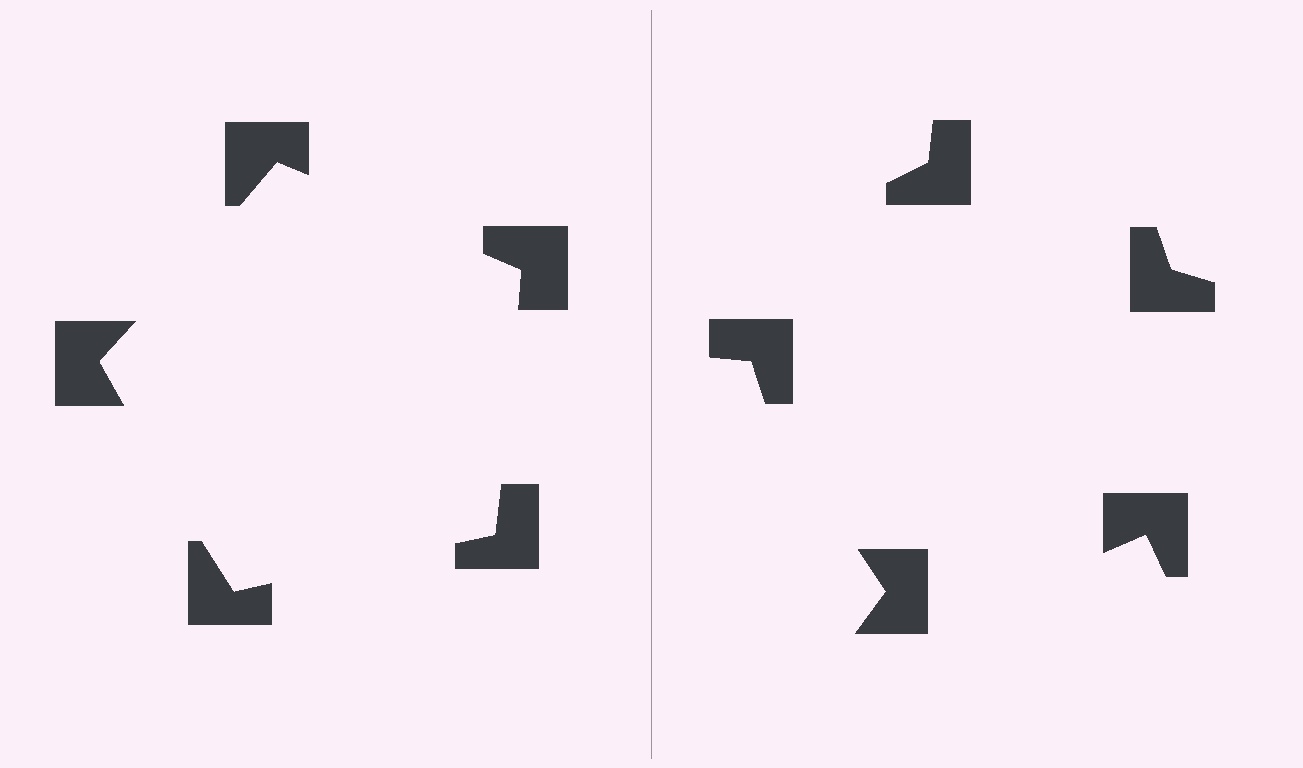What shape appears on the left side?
An illusory pentagon.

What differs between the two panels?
The notched squares are positioned identically on both sides; only the wedge orientations differ. On the left they align to a pentagon; on the right they are misaligned.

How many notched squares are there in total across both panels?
10 — 5 on each side.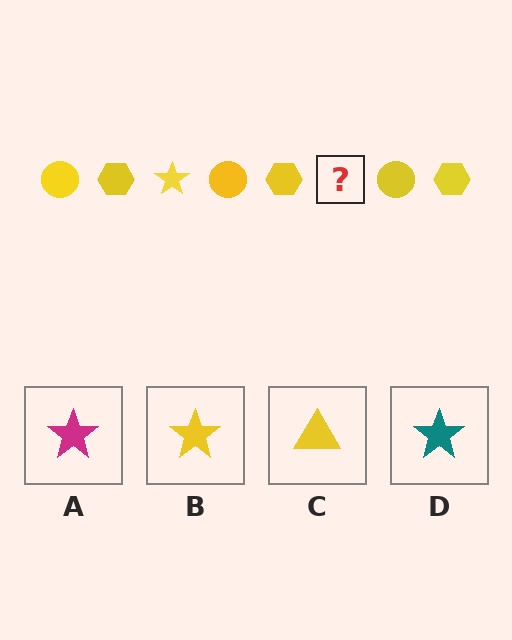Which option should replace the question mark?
Option B.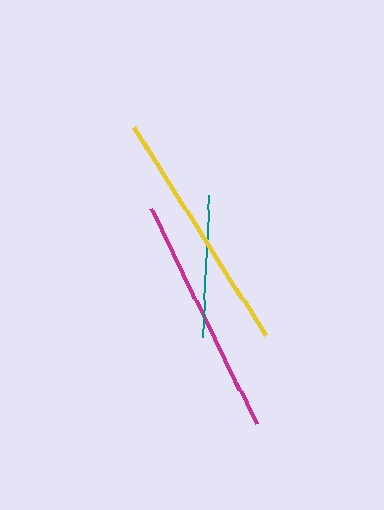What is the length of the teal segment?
The teal segment is approximately 142 pixels long.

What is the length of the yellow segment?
The yellow segment is approximately 247 pixels long.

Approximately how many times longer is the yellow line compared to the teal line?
The yellow line is approximately 1.7 times the length of the teal line.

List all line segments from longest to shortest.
From longest to shortest: yellow, magenta, teal.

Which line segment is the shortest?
The teal line is the shortest at approximately 142 pixels.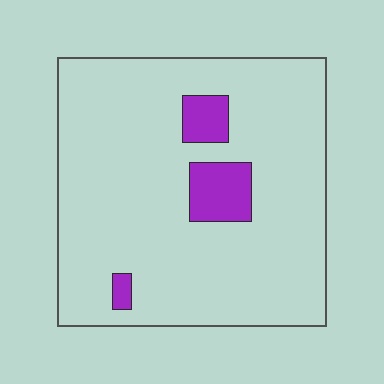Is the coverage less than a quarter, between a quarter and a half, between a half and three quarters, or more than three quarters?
Less than a quarter.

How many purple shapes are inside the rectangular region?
3.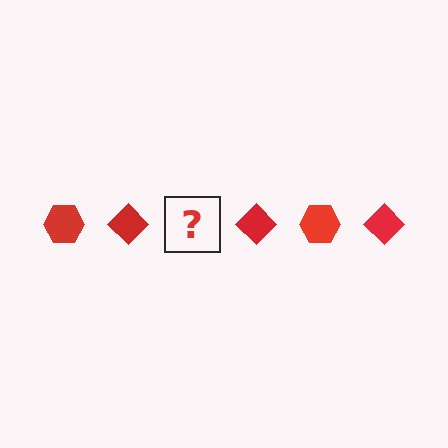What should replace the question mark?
The question mark should be replaced with a red hexagon.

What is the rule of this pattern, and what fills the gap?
The rule is that the pattern cycles through hexagon, diamond shapes in red. The gap should be filled with a red hexagon.